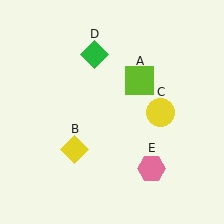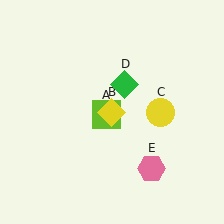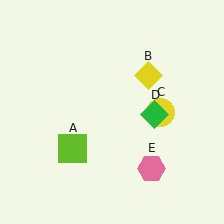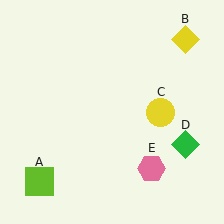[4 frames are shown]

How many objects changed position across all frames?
3 objects changed position: lime square (object A), yellow diamond (object B), green diamond (object D).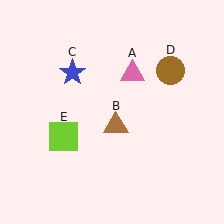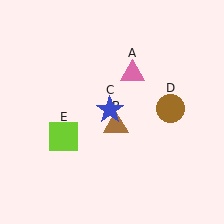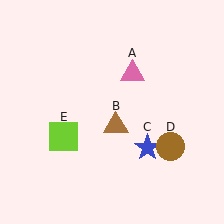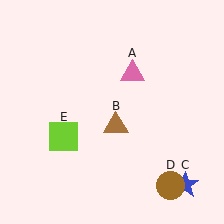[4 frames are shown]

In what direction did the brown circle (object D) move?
The brown circle (object D) moved down.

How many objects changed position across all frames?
2 objects changed position: blue star (object C), brown circle (object D).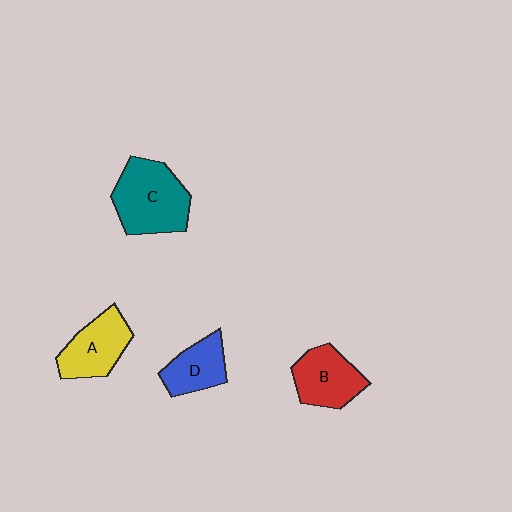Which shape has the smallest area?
Shape D (blue).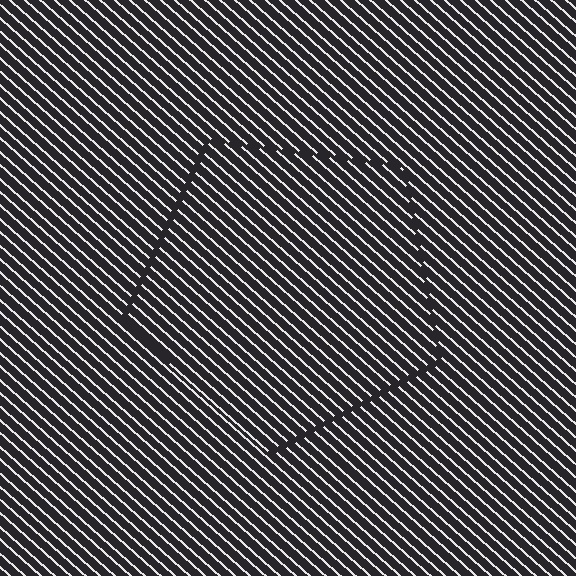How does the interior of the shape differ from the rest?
The interior of the shape contains the same grating, shifted by half a period — the contour is defined by the phase discontinuity where line-ends from the inner and outer gratings abut.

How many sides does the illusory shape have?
5 sides — the line-ends trace a pentagon.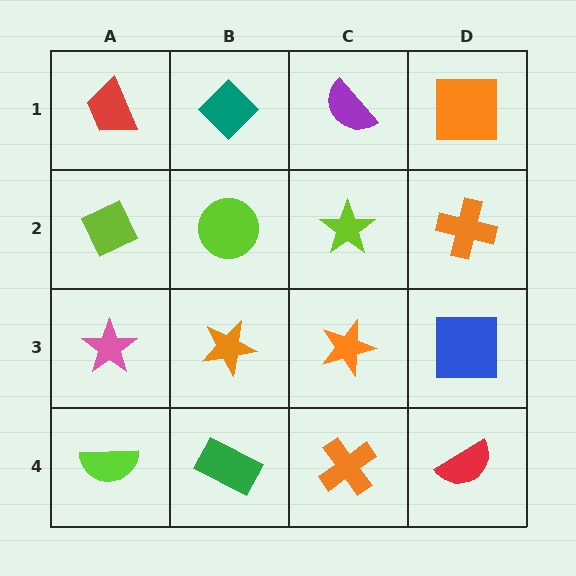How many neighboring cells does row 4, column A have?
2.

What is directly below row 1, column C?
A lime star.